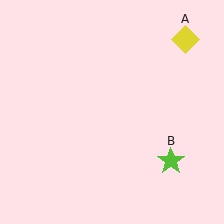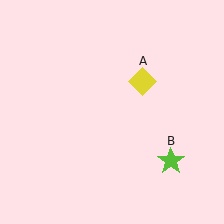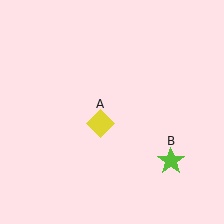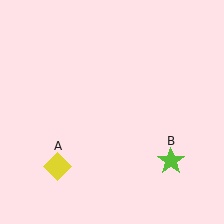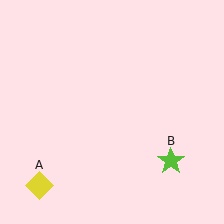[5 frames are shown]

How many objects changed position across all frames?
1 object changed position: yellow diamond (object A).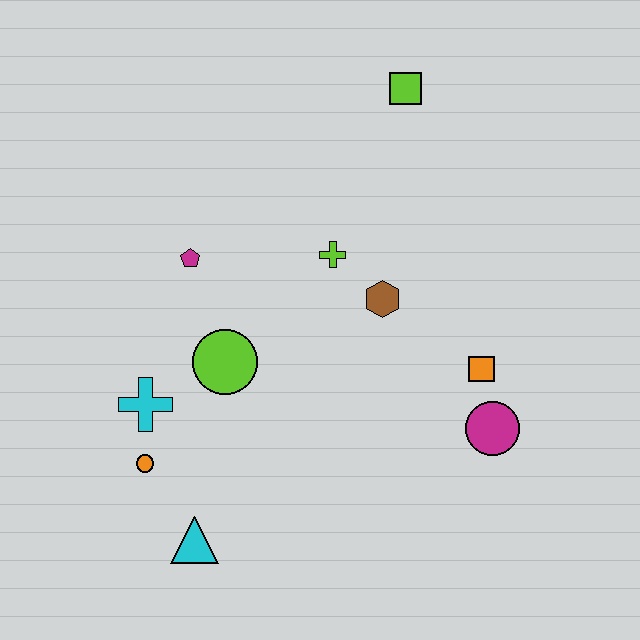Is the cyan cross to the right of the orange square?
No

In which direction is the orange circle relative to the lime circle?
The orange circle is below the lime circle.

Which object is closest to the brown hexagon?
The lime cross is closest to the brown hexagon.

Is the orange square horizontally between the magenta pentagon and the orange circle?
No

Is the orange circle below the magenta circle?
Yes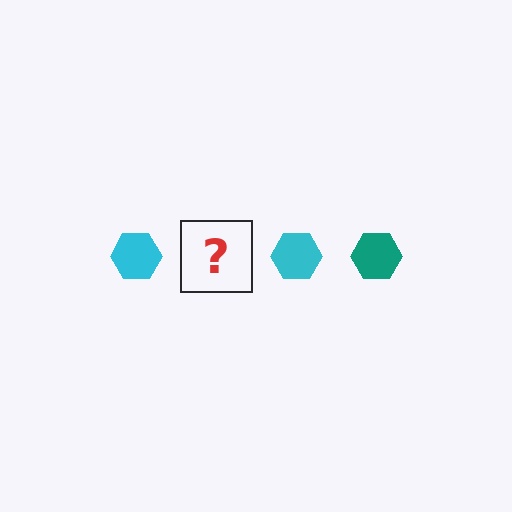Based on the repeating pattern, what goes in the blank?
The blank should be a teal hexagon.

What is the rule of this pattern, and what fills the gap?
The rule is that the pattern cycles through cyan, teal hexagons. The gap should be filled with a teal hexagon.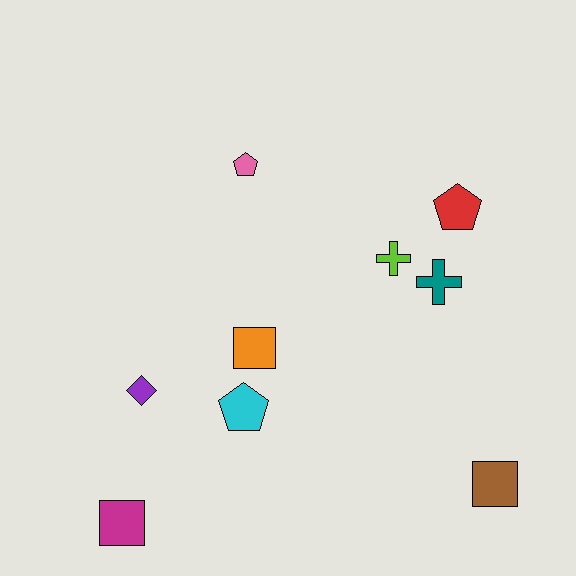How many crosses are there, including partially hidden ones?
There are 2 crosses.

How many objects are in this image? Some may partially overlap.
There are 9 objects.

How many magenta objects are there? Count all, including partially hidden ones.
There is 1 magenta object.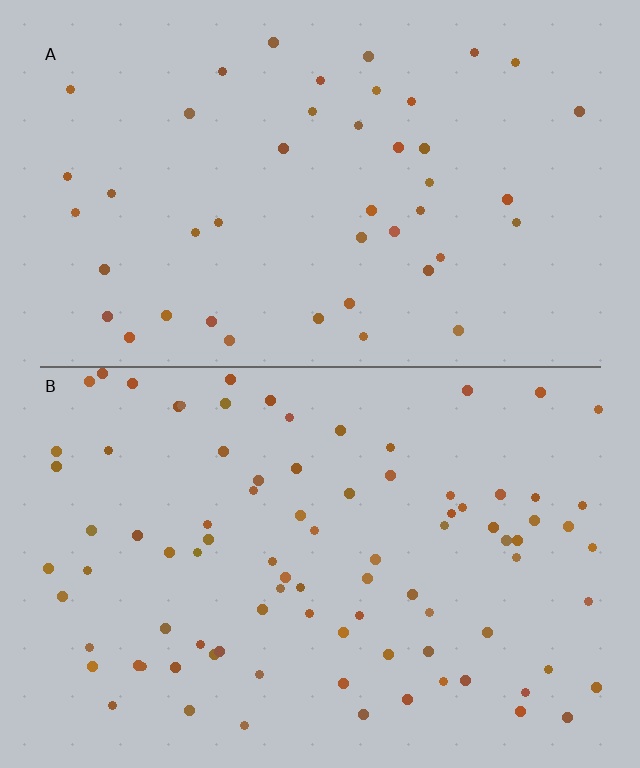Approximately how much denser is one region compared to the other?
Approximately 2.0× — region B over region A.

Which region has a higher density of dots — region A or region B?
B (the bottom).